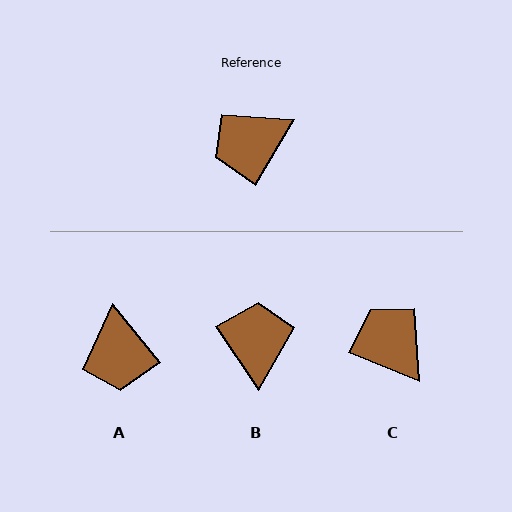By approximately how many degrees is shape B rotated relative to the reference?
Approximately 116 degrees clockwise.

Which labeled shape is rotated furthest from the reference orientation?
B, about 116 degrees away.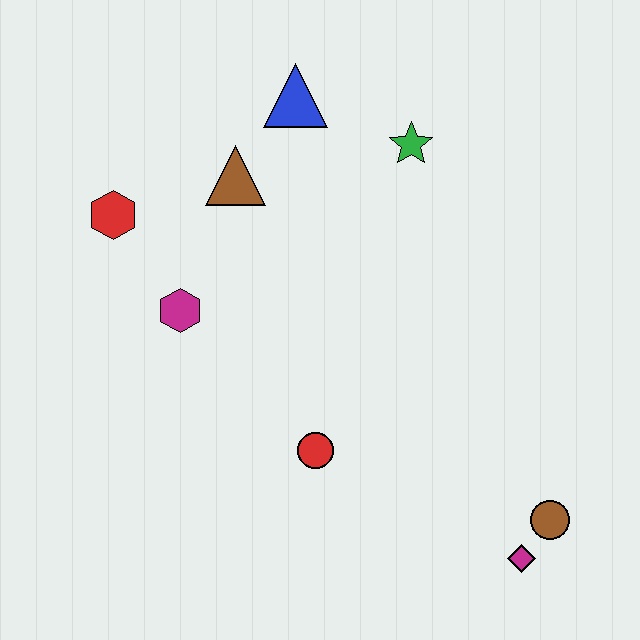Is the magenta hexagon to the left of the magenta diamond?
Yes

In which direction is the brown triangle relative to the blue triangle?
The brown triangle is below the blue triangle.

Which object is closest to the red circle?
The magenta hexagon is closest to the red circle.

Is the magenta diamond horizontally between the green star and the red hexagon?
No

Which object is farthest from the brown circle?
The red hexagon is farthest from the brown circle.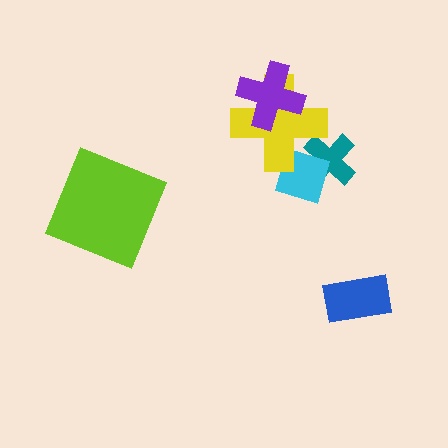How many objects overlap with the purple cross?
1 object overlaps with the purple cross.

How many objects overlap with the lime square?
0 objects overlap with the lime square.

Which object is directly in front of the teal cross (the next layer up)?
The cyan diamond is directly in front of the teal cross.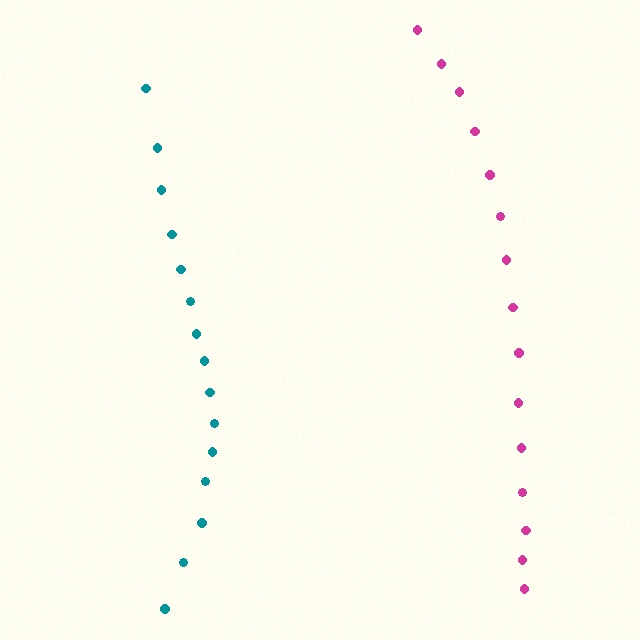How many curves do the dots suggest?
There are 2 distinct paths.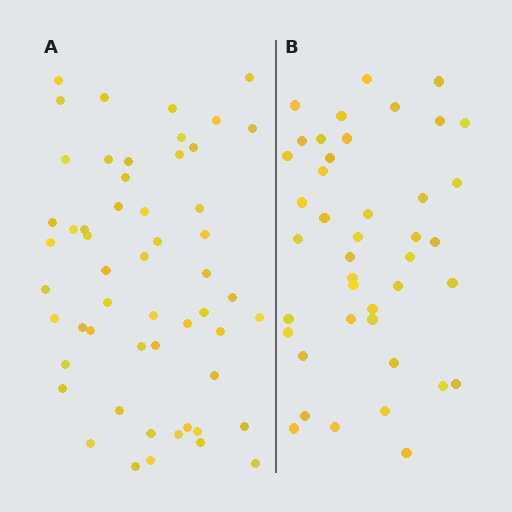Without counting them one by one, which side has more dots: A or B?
Region A (the left region) has more dots.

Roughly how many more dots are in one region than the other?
Region A has roughly 12 or so more dots than region B.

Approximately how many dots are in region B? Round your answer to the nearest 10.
About 40 dots. (The exact count is 42, which rounds to 40.)